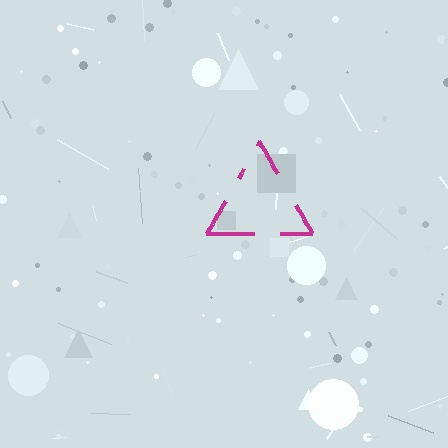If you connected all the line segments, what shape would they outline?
They would outline a triangle.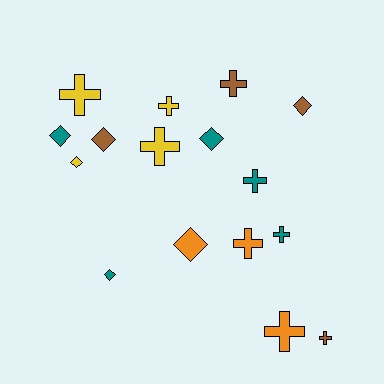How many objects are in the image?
There are 16 objects.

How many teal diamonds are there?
There are 3 teal diamonds.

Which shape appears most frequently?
Cross, with 9 objects.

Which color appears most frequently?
Teal, with 5 objects.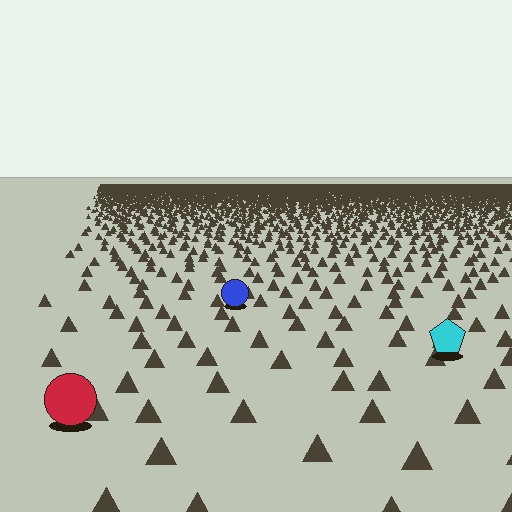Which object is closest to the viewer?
The red circle is closest. The texture marks near it are larger and more spread out.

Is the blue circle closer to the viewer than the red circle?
No. The red circle is closer — you can tell from the texture gradient: the ground texture is coarser near it.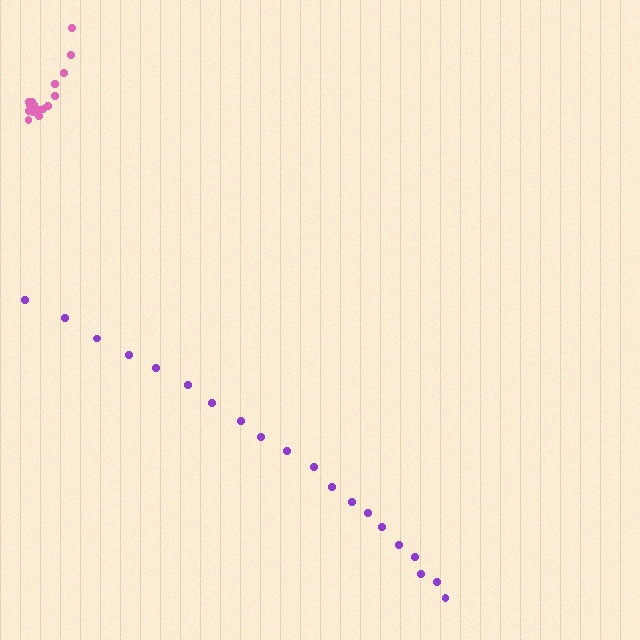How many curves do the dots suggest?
There are 2 distinct paths.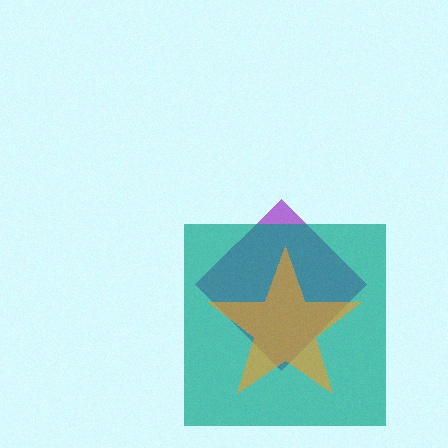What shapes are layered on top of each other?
The layered shapes are: a purple diamond, a teal square, an orange star.